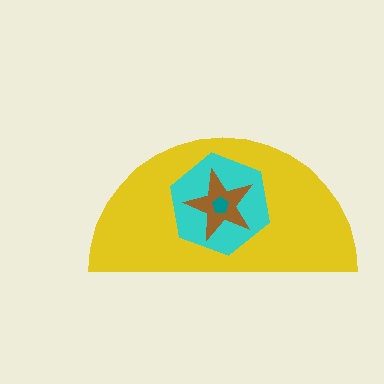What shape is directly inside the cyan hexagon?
The brown star.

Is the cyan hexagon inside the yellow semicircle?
Yes.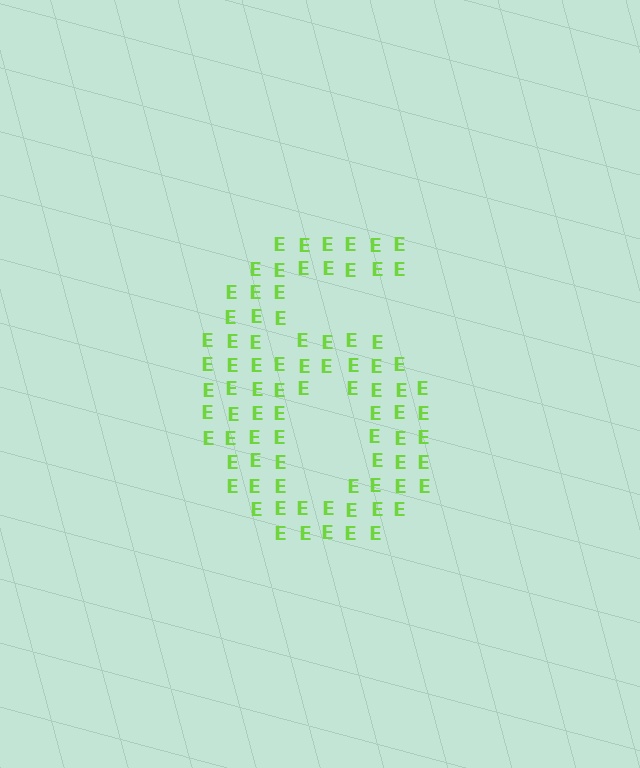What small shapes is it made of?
It is made of small letter E's.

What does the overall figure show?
The overall figure shows the digit 6.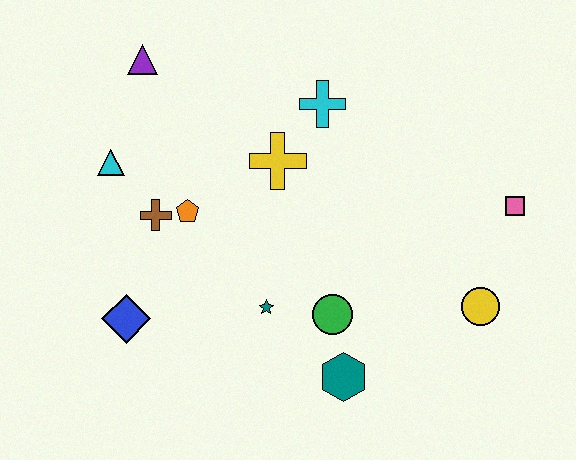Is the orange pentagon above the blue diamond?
Yes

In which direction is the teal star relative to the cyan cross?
The teal star is below the cyan cross.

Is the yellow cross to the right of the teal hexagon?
No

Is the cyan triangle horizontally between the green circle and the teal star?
No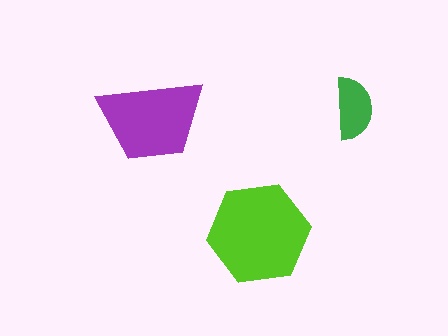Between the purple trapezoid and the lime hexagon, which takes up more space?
The lime hexagon.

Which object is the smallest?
The green semicircle.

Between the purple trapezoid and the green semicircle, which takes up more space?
The purple trapezoid.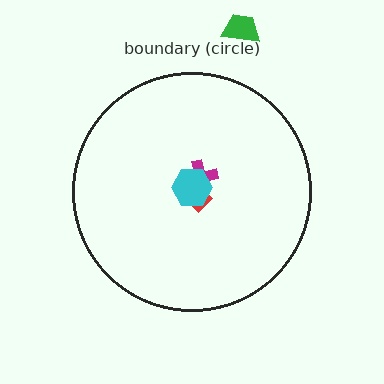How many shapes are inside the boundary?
3 inside, 1 outside.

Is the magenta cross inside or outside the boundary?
Inside.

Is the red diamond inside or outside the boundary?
Inside.